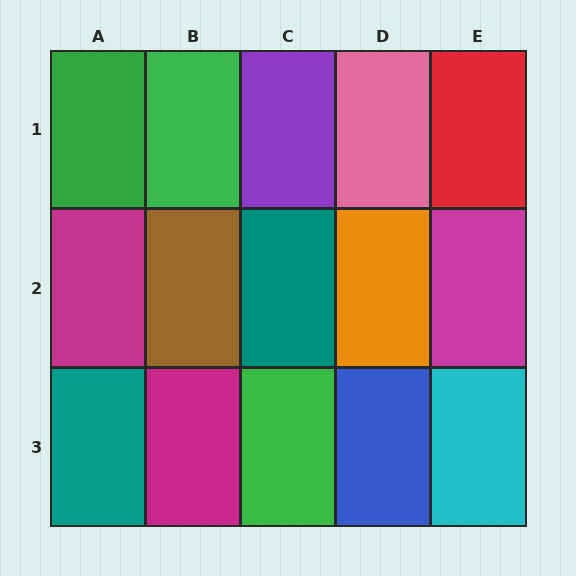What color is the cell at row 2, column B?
Brown.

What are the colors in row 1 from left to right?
Green, green, purple, pink, red.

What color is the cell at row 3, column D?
Blue.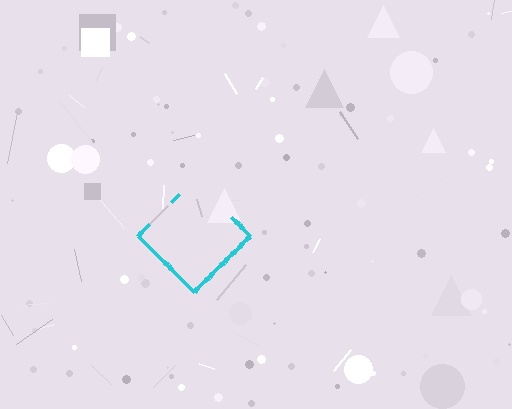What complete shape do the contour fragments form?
The contour fragments form a diamond.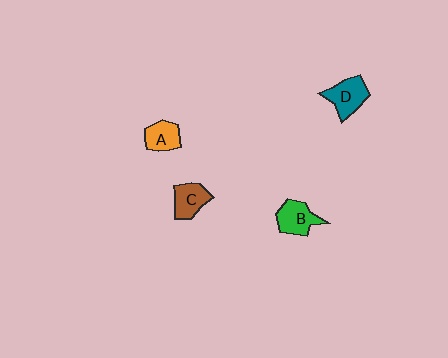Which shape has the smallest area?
Shape A (orange).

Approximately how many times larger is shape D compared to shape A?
Approximately 1.3 times.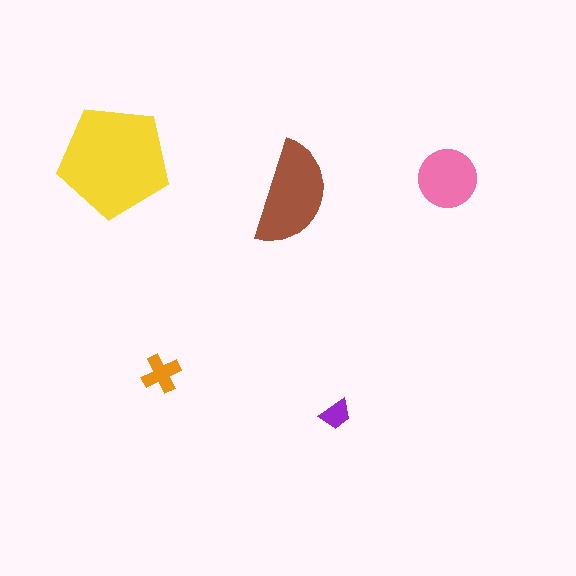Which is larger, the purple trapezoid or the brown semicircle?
The brown semicircle.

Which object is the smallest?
The purple trapezoid.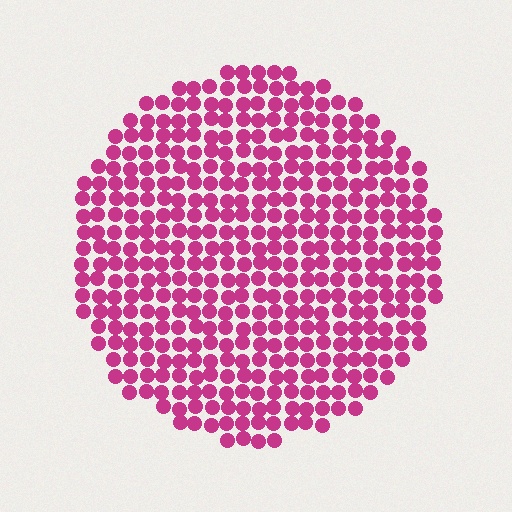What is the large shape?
The large shape is a circle.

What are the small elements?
The small elements are circles.